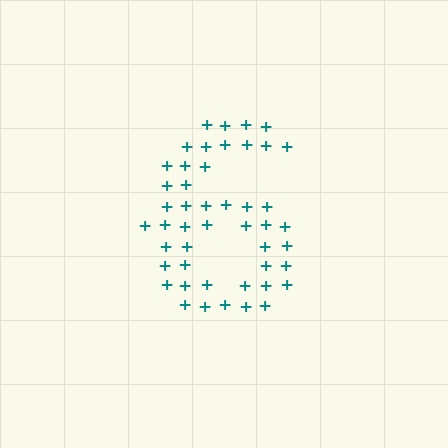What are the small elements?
The small elements are plus signs.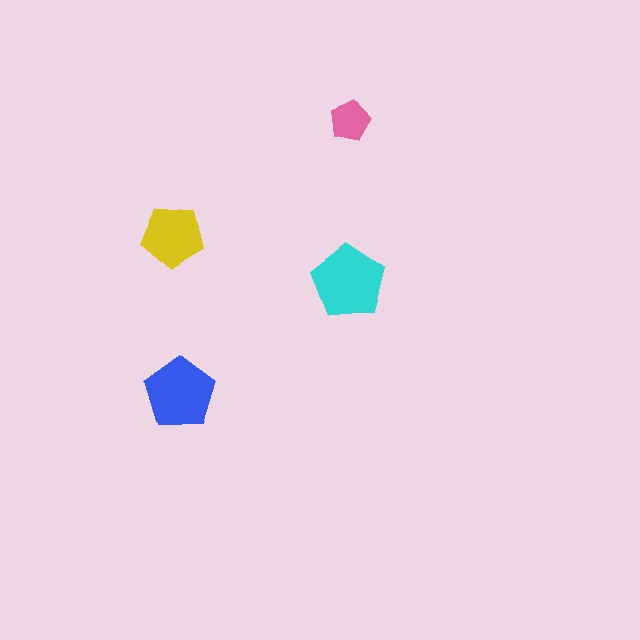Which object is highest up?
The pink pentagon is topmost.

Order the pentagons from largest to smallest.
the cyan one, the blue one, the yellow one, the pink one.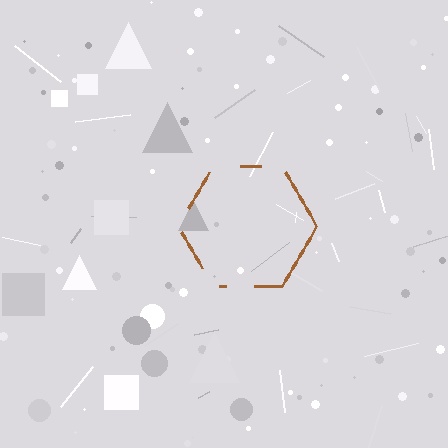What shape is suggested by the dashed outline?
The dashed outline suggests a hexagon.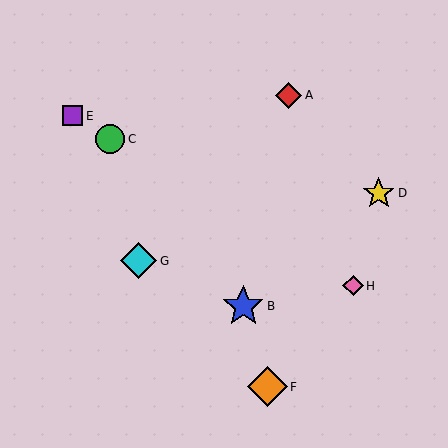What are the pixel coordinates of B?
Object B is at (243, 306).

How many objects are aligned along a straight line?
3 objects (C, E, H) are aligned along a straight line.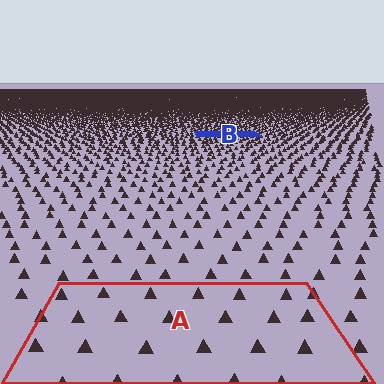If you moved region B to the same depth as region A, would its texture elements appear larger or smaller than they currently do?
They would appear larger. At a closer depth, the same texture elements are projected at a bigger on-screen size.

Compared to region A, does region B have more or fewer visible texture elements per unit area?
Region B has more texture elements per unit area — they are packed more densely because it is farther away.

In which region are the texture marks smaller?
The texture marks are smaller in region B, because it is farther away.